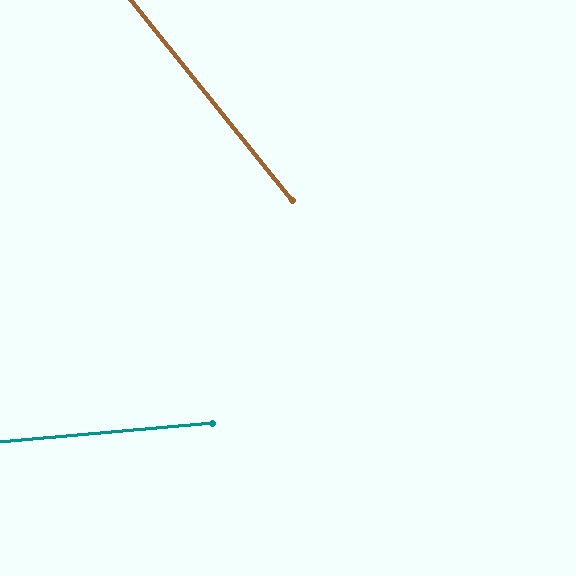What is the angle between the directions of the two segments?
Approximately 56 degrees.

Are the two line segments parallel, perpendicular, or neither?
Neither parallel nor perpendicular — they differ by about 56°.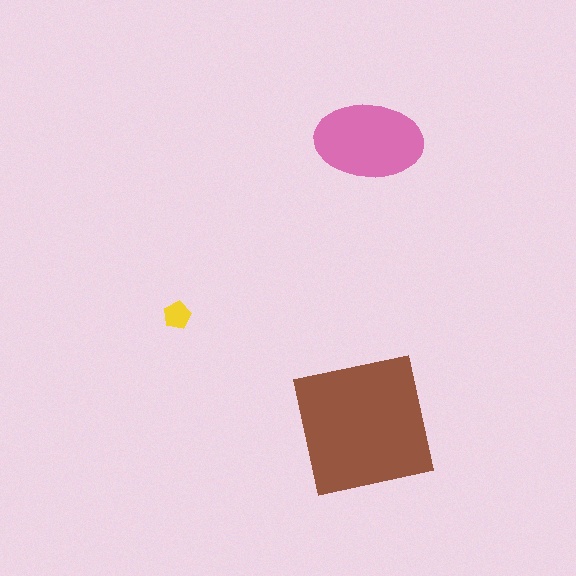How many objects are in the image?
There are 3 objects in the image.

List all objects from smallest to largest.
The yellow pentagon, the pink ellipse, the brown square.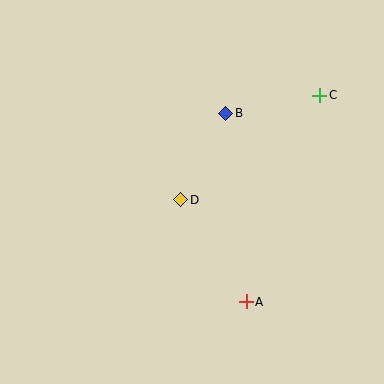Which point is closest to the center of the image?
Point D at (181, 200) is closest to the center.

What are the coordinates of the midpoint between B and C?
The midpoint between B and C is at (273, 104).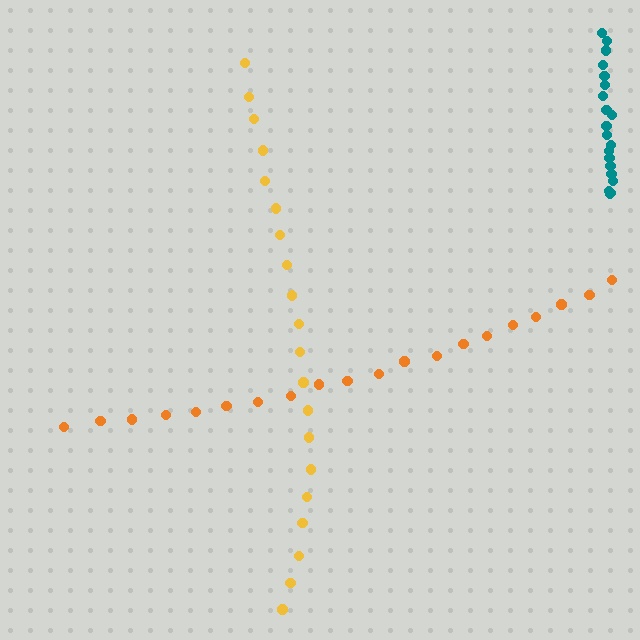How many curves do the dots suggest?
There are 3 distinct paths.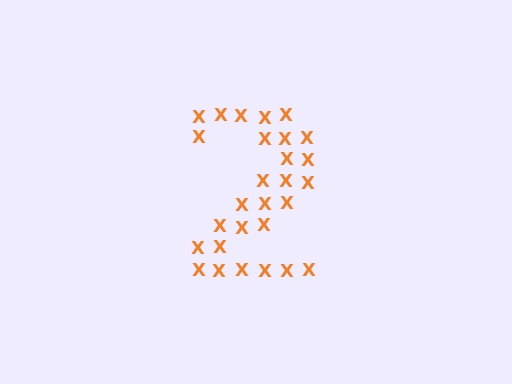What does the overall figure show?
The overall figure shows the digit 2.